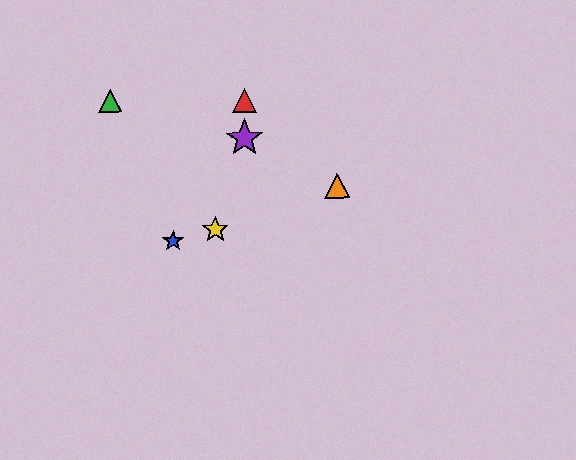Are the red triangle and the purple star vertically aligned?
Yes, both are at x≈244.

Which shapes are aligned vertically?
The red triangle, the purple star are aligned vertically.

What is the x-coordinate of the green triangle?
The green triangle is at x≈110.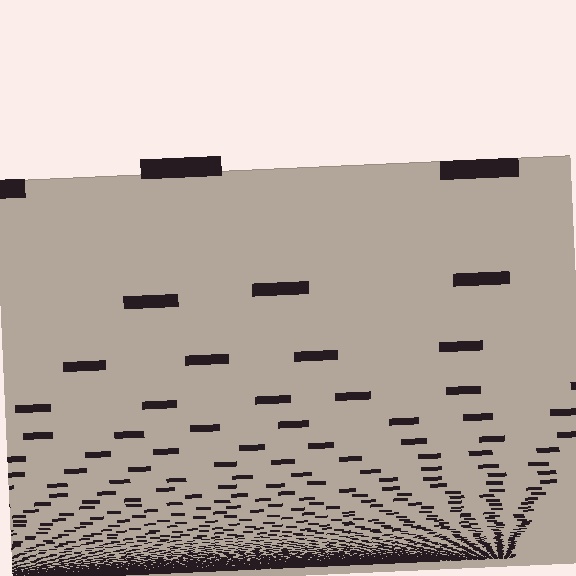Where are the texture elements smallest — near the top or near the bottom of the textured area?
Near the bottom.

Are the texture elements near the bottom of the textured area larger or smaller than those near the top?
Smaller. The gradient is inverted — elements near the bottom are smaller and denser.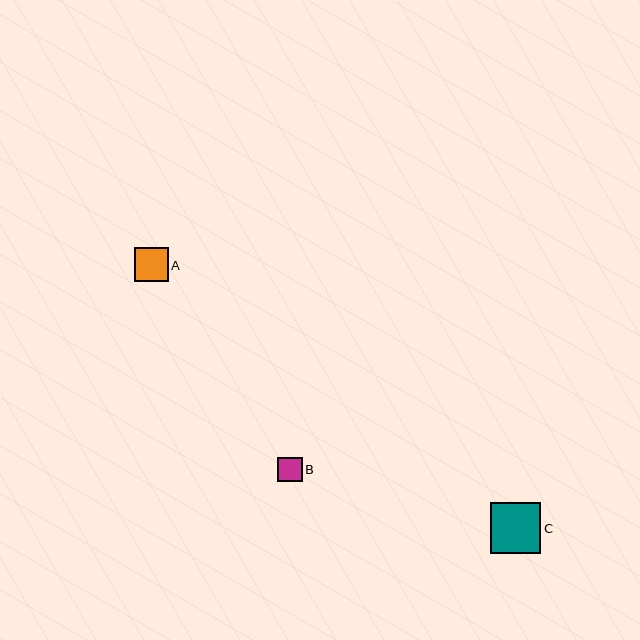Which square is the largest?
Square C is the largest with a size of approximately 50 pixels.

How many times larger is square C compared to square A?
Square C is approximately 1.5 times the size of square A.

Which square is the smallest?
Square B is the smallest with a size of approximately 24 pixels.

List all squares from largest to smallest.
From largest to smallest: C, A, B.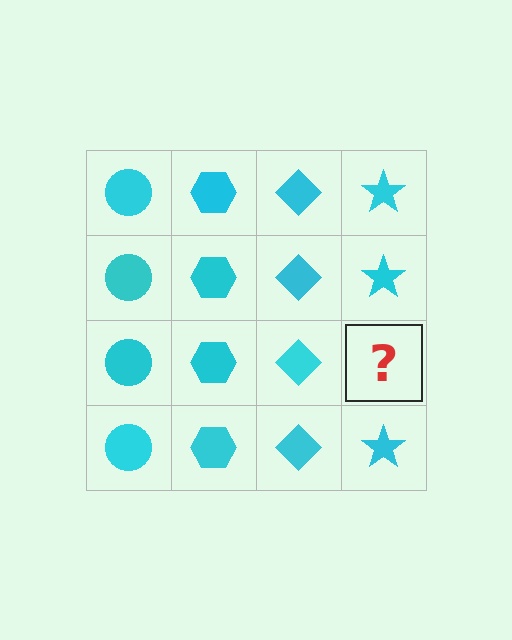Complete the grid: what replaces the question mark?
The question mark should be replaced with a cyan star.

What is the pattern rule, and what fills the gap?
The rule is that each column has a consistent shape. The gap should be filled with a cyan star.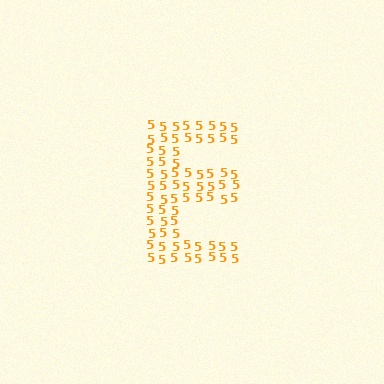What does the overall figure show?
The overall figure shows the letter E.